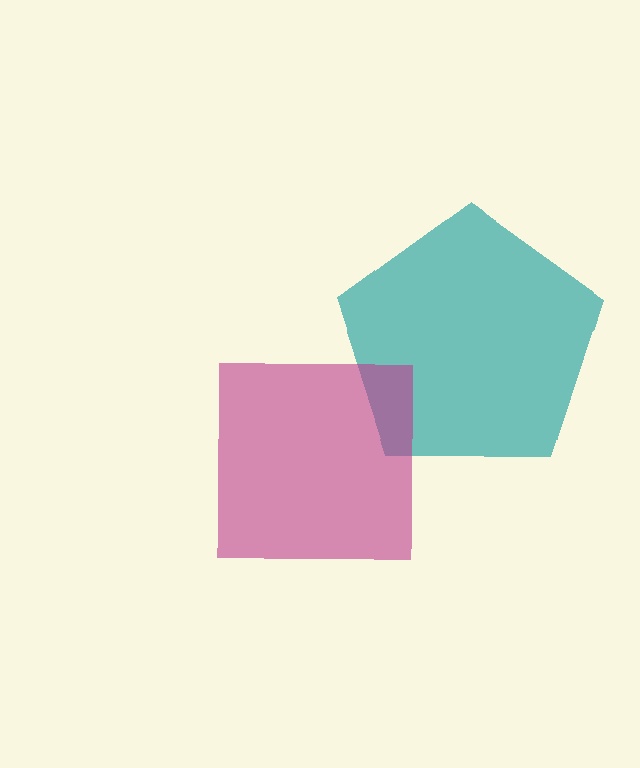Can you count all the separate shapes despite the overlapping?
Yes, there are 2 separate shapes.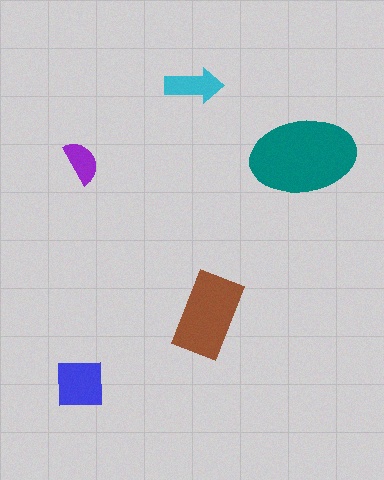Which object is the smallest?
The purple semicircle.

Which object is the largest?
The teal ellipse.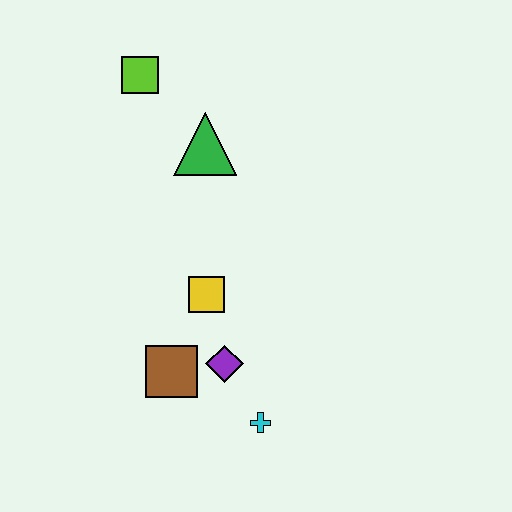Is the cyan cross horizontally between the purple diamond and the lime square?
No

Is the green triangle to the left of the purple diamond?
Yes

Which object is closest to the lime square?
The green triangle is closest to the lime square.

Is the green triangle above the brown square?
Yes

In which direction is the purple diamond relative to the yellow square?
The purple diamond is below the yellow square.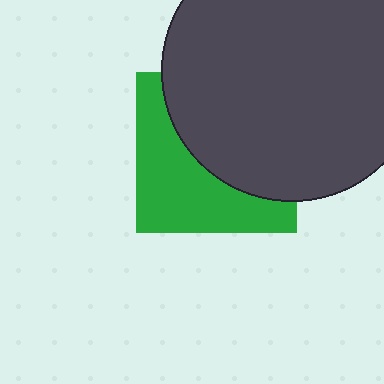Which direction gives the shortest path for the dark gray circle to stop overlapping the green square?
Moving toward the upper-right gives the shortest separation.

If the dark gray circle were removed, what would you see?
You would see the complete green square.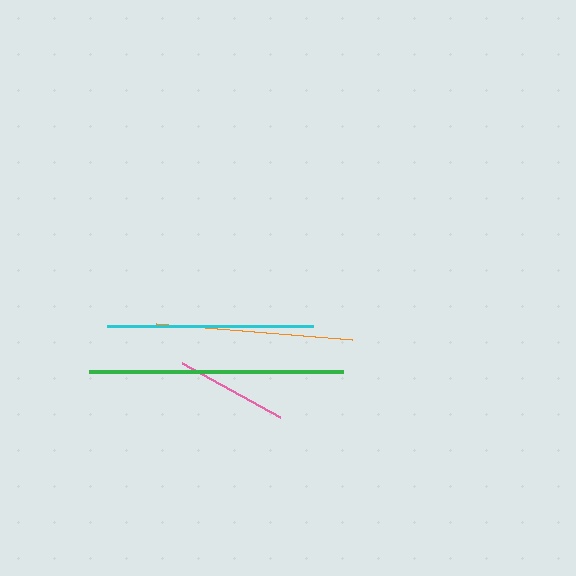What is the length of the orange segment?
The orange segment is approximately 197 pixels long.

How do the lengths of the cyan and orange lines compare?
The cyan and orange lines are approximately the same length.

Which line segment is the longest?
The green line is the longest at approximately 253 pixels.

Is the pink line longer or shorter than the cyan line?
The cyan line is longer than the pink line.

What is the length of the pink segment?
The pink segment is approximately 112 pixels long.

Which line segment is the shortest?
The pink line is the shortest at approximately 112 pixels.